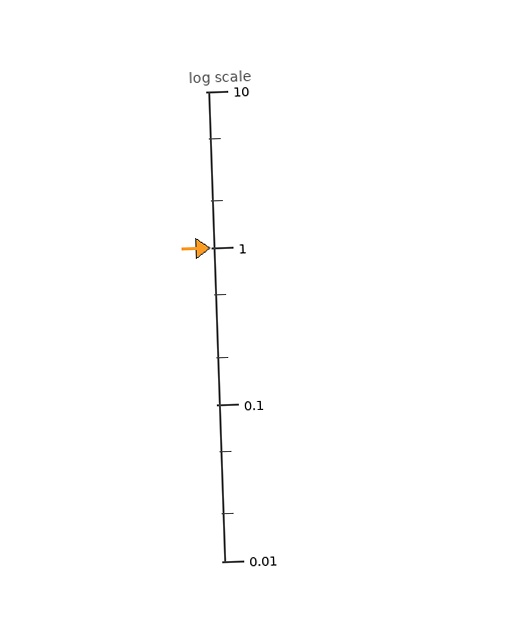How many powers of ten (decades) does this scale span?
The scale spans 3 decades, from 0.01 to 10.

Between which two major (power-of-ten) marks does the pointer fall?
The pointer is between 1 and 10.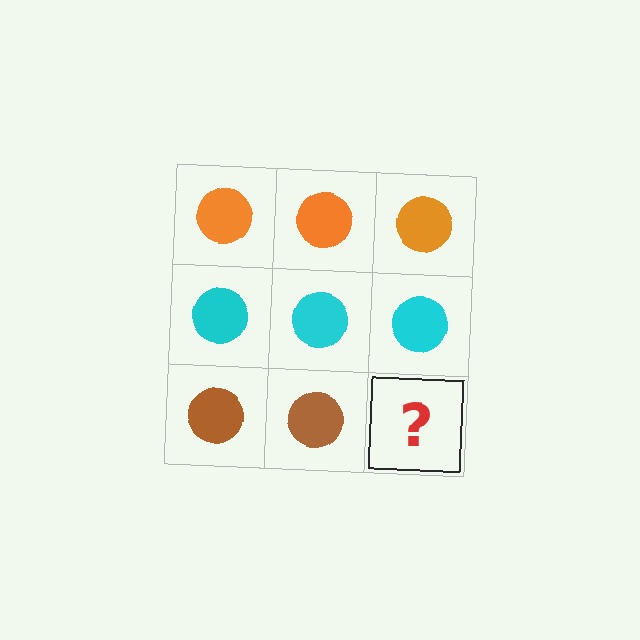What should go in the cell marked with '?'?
The missing cell should contain a brown circle.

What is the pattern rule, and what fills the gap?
The rule is that each row has a consistent color. The gap should be filled with a brown circle.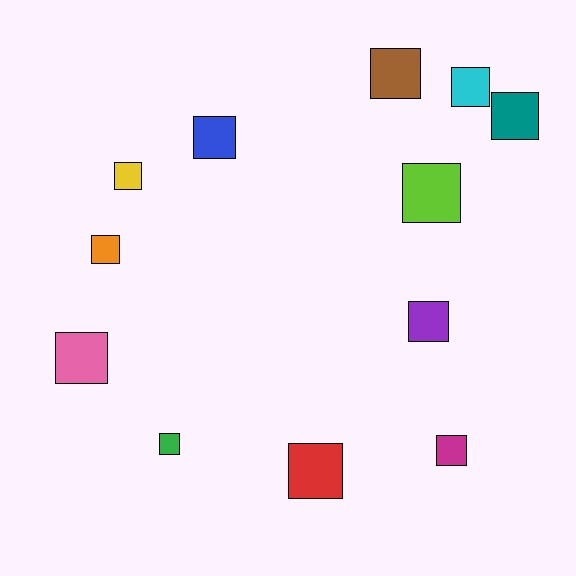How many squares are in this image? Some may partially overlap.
There are 12 squares.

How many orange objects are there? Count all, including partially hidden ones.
There is 1 orange object.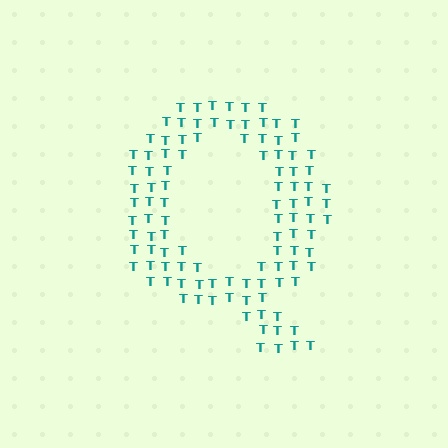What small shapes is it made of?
It is made of small letter T's.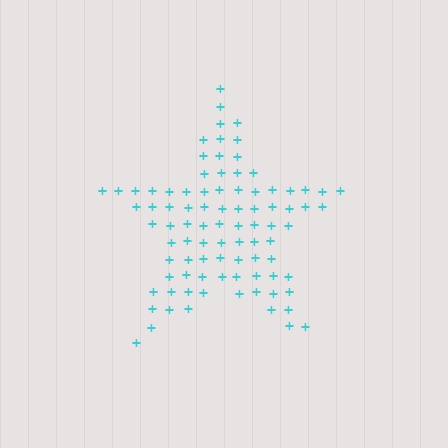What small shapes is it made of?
It is made of small plus signs.